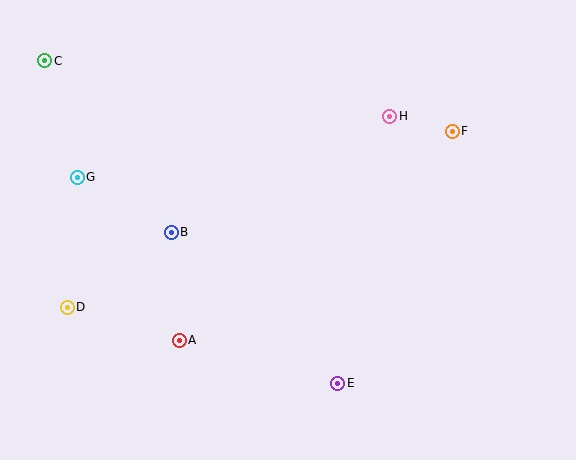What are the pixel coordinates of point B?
Point B is at (171, 232).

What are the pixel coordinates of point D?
Point D is at (67, 307).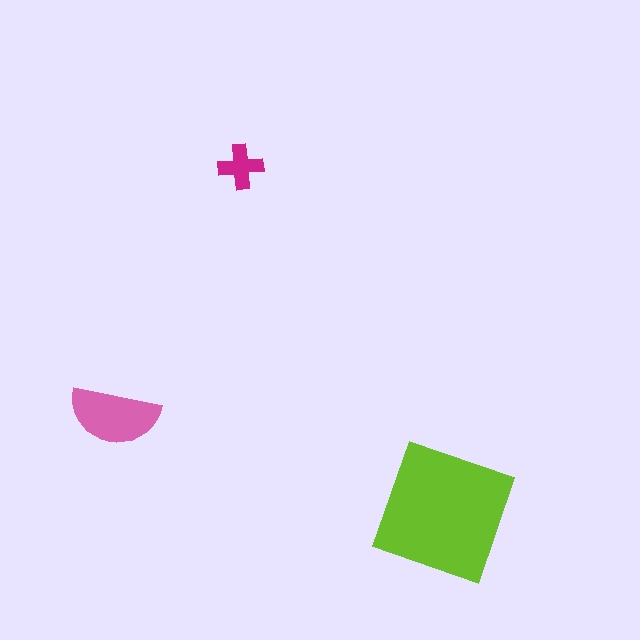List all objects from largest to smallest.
The lime square, the pink semicircle, the magenta cross.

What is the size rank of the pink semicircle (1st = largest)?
2nd.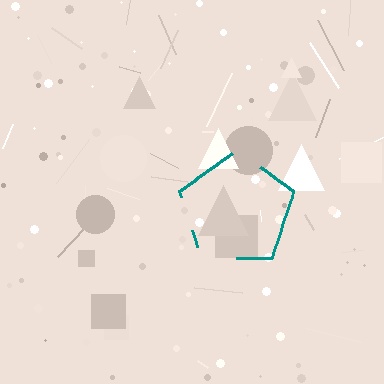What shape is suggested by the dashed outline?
The dashed outline suggests a pentagon.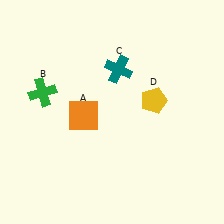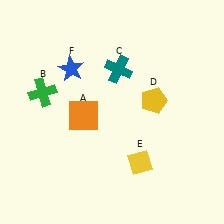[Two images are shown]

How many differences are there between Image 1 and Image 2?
There are 2 differences between the two images.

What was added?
A yellow diamond (E), a blue star (F) were added in Image 2.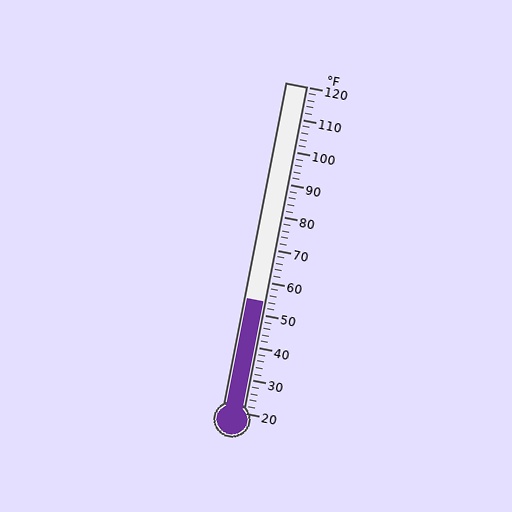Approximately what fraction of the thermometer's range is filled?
The thermometer is filled to approximately 35% of its range.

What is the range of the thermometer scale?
The thermometer scale ranges from 20°F to 120°F.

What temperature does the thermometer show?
The thermometer shows approximately 54°F.